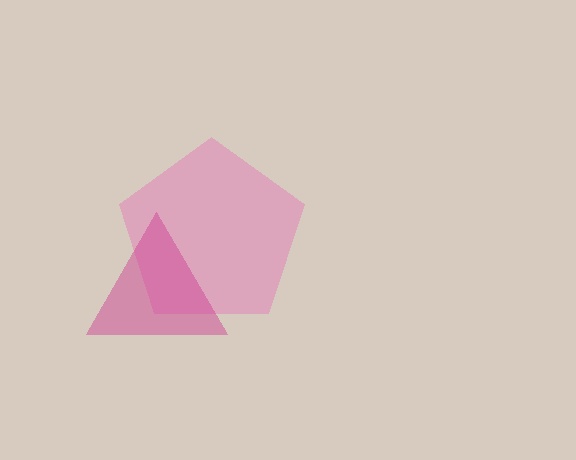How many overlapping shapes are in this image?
There are 2 overlapping shapes in the image.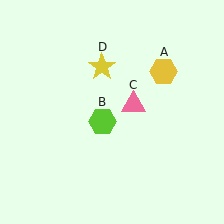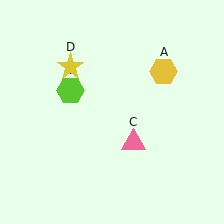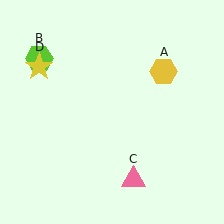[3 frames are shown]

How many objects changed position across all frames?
3 objects changed position: lime hexagon (object B), pink triangle (object C), yellow star (object D).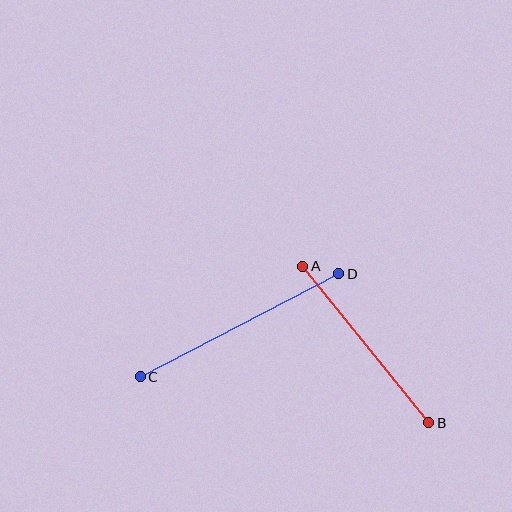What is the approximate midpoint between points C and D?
The midpoint is at approximately (240, 325) pixels.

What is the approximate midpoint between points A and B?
The midpoint is at approximately (366, 345) pixels.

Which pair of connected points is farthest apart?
Points C and D are farthest apart.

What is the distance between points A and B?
The distance is approximately 201 pixels.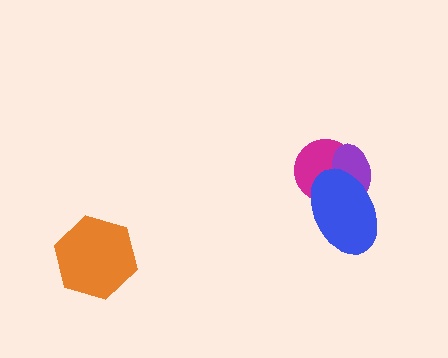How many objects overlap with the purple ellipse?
2 objects overlap with the purple ellipse.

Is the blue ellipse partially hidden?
No, no other shape covers it.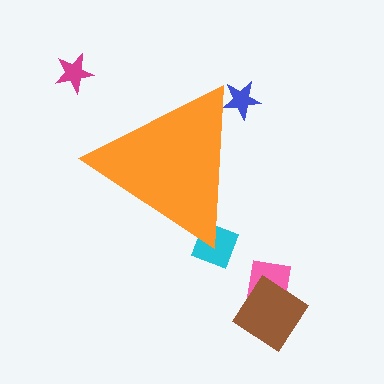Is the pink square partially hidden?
No, the pink square is fully visible.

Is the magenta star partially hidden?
No, the magenta star is fully visible.